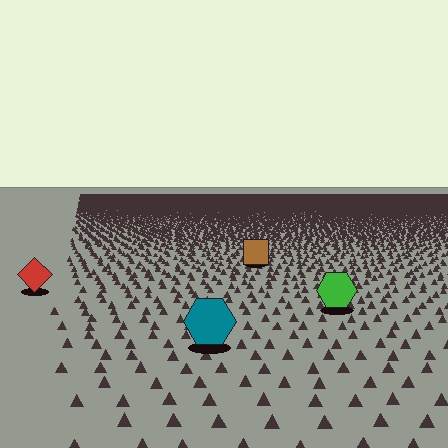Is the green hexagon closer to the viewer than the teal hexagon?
No. The teal hexagon is closer — you can tell from the texture gradient: the ground texture is coarser near it.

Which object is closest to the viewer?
The teal hexagon is closest. The texture marks near it are larger and more spread out.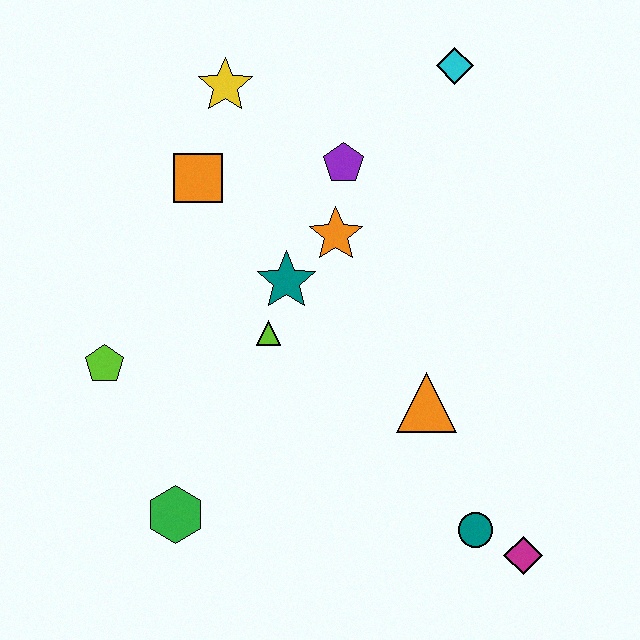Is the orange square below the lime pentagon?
No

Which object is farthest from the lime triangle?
The magenta diamond is farthest from the lime triangle.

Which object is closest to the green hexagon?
The lime pentagon is closest to the green hexagon.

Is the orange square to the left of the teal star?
Yes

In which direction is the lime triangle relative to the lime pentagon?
The lime triangle is to the right of the lime pentagon.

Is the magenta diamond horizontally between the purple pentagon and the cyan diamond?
No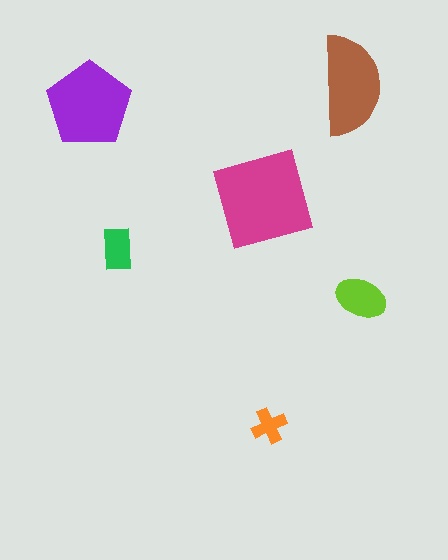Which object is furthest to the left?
The purple pentagon is leftmost.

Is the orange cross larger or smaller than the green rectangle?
Smaller.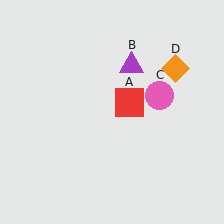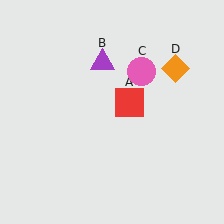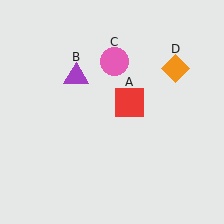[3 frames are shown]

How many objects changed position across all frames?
2 objects changed position: purple triangle (object B), pink circle (object C).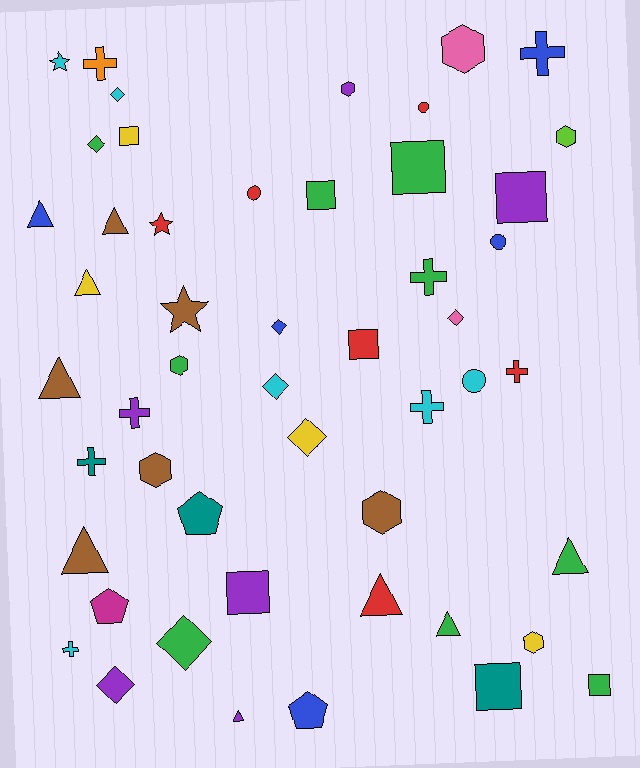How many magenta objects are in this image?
There is 1 magenta object.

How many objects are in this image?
There are 50 objects.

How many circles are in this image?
There are 4 circles.